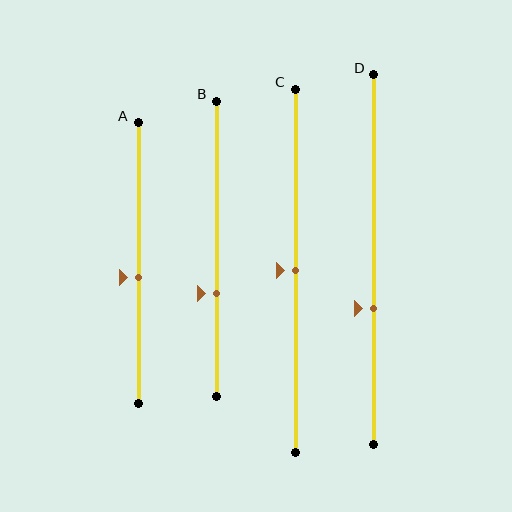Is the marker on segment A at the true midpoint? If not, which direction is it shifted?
No, the marker on segment A is shifted downward by about 5% of the segment length.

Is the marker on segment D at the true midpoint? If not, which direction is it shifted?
No, the marker on segment D is shifted downward by about 13% of the segment length.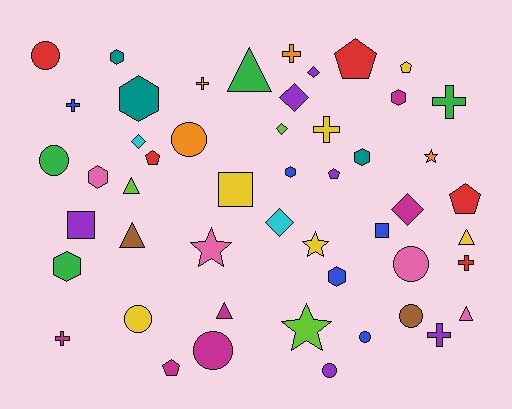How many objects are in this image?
There are 50 objects.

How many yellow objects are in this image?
There are 6 yellow objects.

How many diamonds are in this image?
There are 6 diamonds.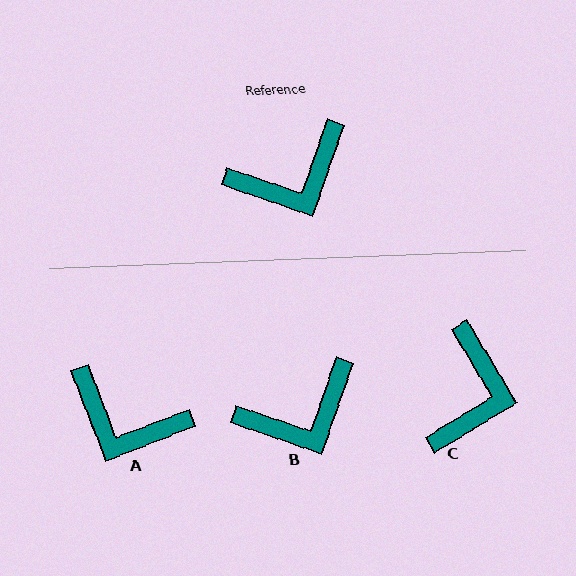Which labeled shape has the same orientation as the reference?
B.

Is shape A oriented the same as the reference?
No, it is off by about 50 degrees.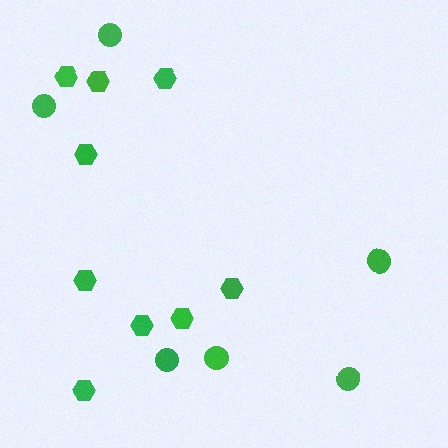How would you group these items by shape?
There are 2 groups: one group of circles (6) and one group of hexagons (9).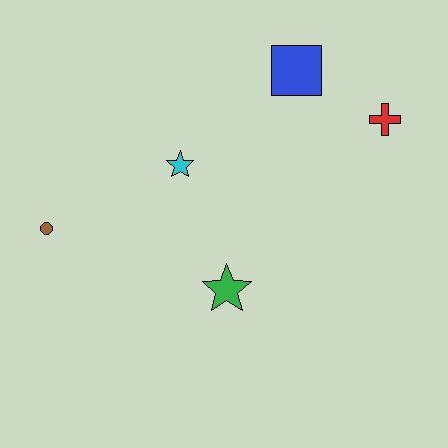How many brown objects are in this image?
There is 1 brown object.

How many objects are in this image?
There are 5 objects.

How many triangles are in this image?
There are no triangles.